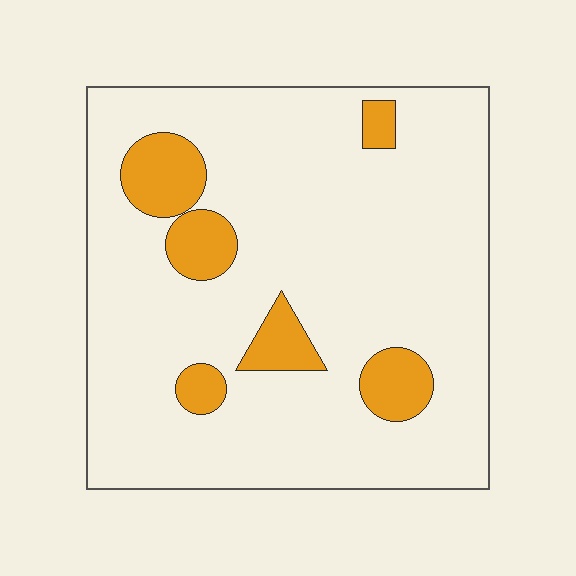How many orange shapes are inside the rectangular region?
6.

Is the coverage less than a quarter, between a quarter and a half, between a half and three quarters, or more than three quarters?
Less than a quarter.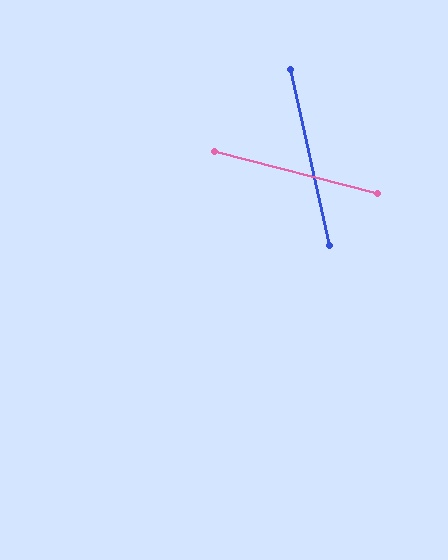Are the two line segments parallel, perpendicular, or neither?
Neither parallel nor perpendicular — they differ by about 63°.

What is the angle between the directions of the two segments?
Approximately 63 degrees.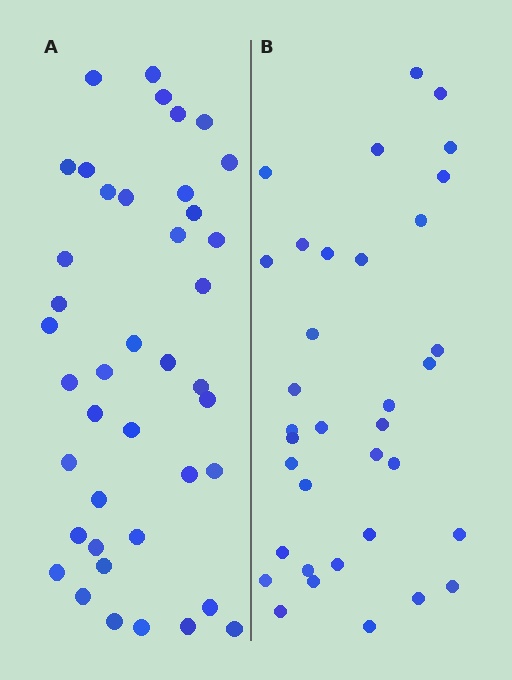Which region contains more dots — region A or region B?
Region A (the left region) has more dots.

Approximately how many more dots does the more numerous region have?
Region A has about 6 more dots than region B.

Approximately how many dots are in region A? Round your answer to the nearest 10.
About 40 dots. (The exact count is 41, which rounds to 40.)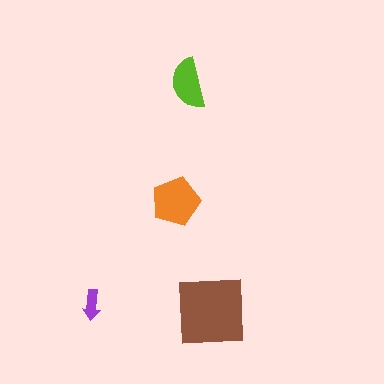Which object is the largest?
The brown square.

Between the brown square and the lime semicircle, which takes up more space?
The brown square.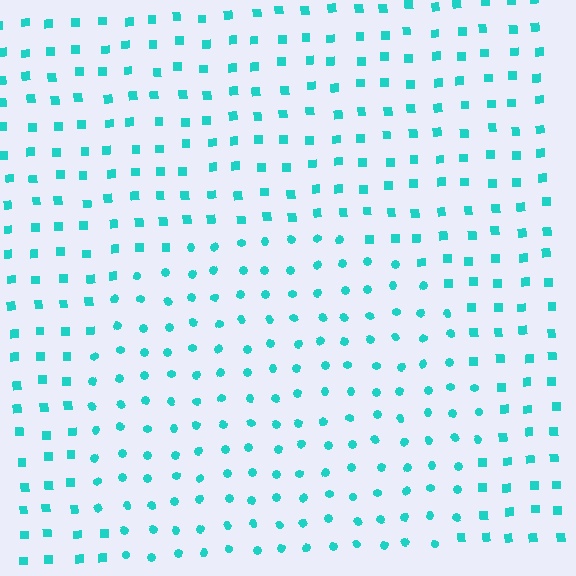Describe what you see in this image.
The image is filled with small cyan elements arranged in a uniform grid. A circle-shaped region contains circles, while the surrounding area contains squares. The boundary is defined purely by the change in element shape.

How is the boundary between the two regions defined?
The boundary is defined by a change in element shape: circles inside vs. squares outside. All elements share the same color and spacing.